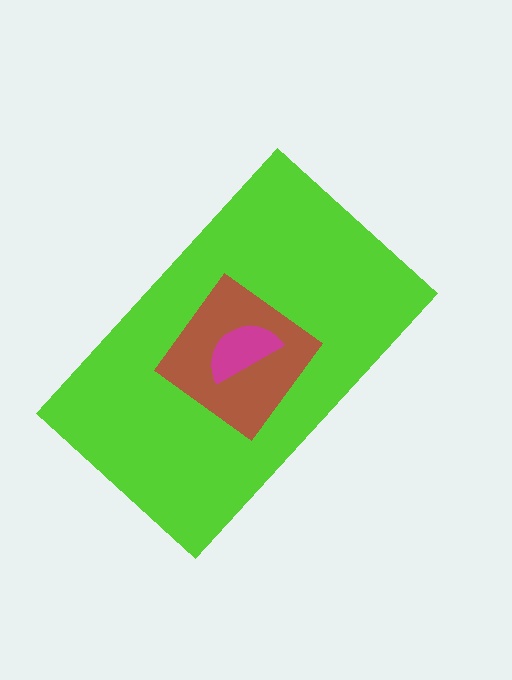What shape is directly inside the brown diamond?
The magenta semicircle.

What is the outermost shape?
The lime rectangle.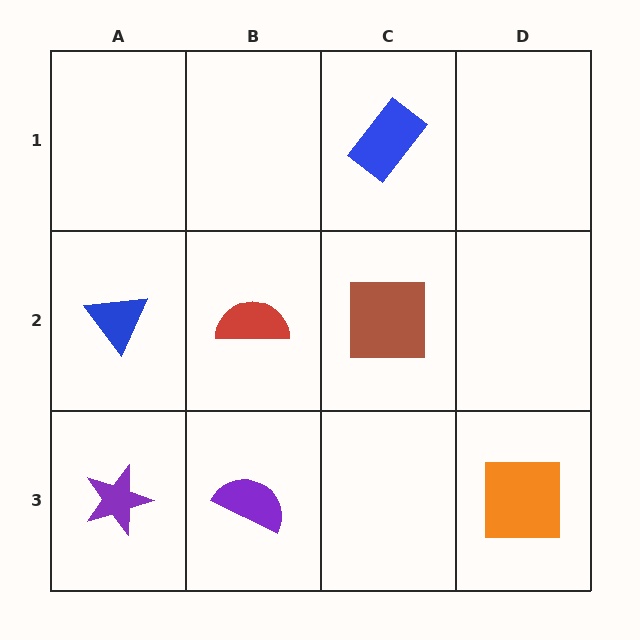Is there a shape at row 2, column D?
No, that cell is empty.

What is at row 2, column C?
A brown square.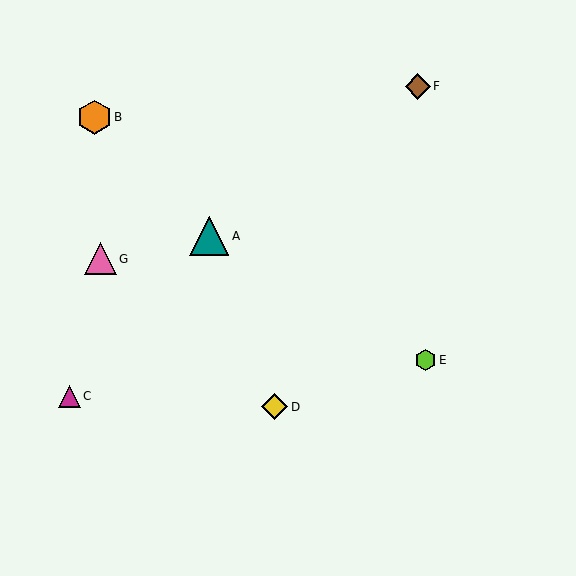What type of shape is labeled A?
Shape A is a teal triangle.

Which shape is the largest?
The teal triangle (labeled A) is the largest.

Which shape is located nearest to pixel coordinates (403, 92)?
The brown diamond (labeled F) at (418, 87) is nearest to that location.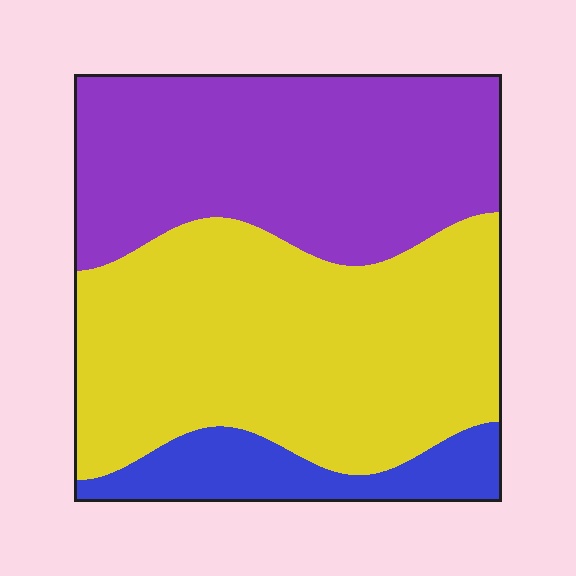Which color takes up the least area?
Blue, at roughly 10%.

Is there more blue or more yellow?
Yellow.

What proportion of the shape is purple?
Purple takes up about two fifths (2/5) of the shape.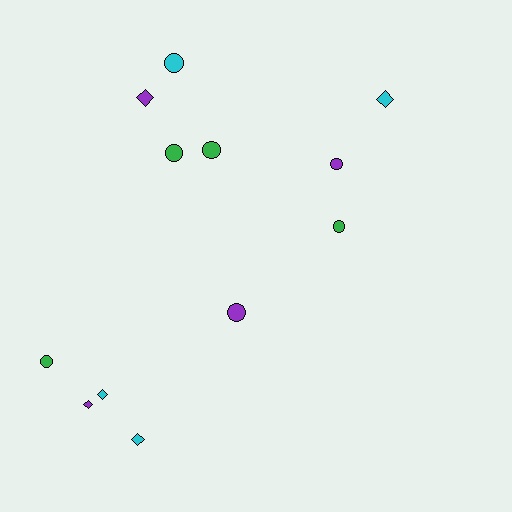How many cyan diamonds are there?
There are 3 cyan diamonds.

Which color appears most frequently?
Green, with 4 objects.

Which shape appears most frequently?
Circle, with 7 objects.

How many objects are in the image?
There are 12 objects.